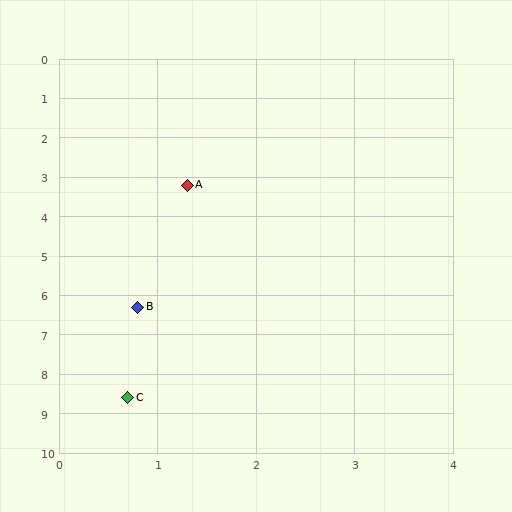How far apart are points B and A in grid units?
Points B and A are about 3.1 grid units apart.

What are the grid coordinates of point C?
Point C is at approximately (0.7, 8.6).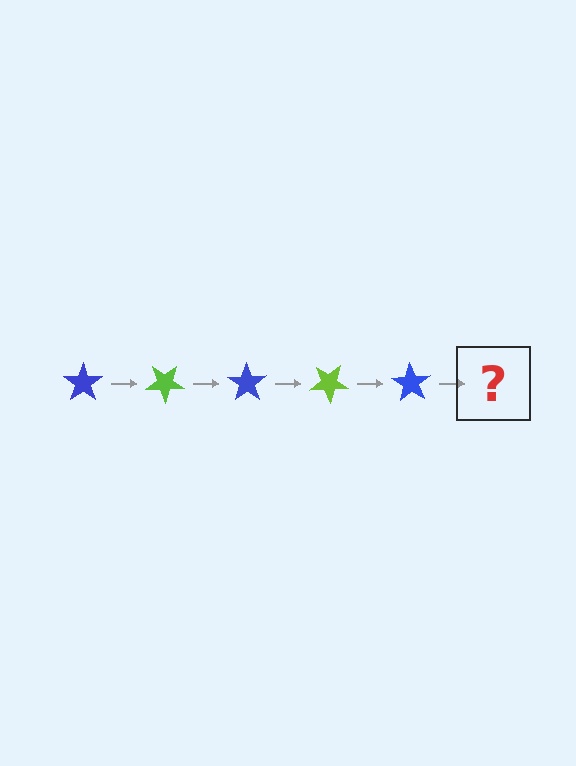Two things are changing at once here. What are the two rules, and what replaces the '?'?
The two rules are that it rotates 35 degrees each step and the color cycles through blue and lime. The '?' should be a lime star, rotated 175 degrees from the start.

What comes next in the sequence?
The next element should be a lime star, rotated 175 degrees from the start.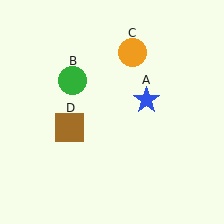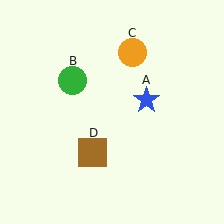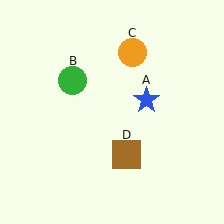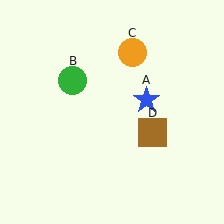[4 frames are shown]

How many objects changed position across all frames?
1 object changed position: brown square (object D).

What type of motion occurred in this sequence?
The brown square (object D) rotated counterclockwise around the center of the scene.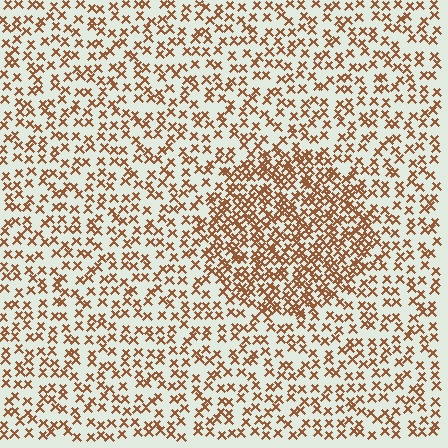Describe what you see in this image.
The image contains small brown elements arranged at two different densities. A circle-shaped region is visible where the elements are more densely packed than the surrounding area.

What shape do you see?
I see a circle.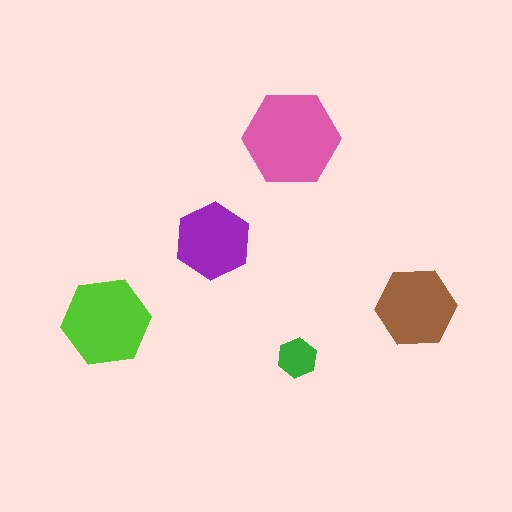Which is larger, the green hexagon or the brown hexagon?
The brown one.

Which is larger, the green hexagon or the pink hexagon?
The pink one.